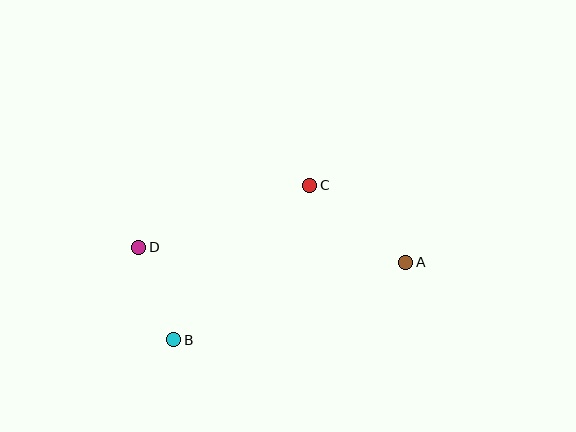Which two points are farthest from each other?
Points A and D are farthest from each other.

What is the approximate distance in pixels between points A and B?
The distance between A and B is approximately 245 pixels.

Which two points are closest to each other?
Points B and D are closest to each other.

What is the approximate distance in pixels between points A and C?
The distance between A and C is approximately 123 pixels.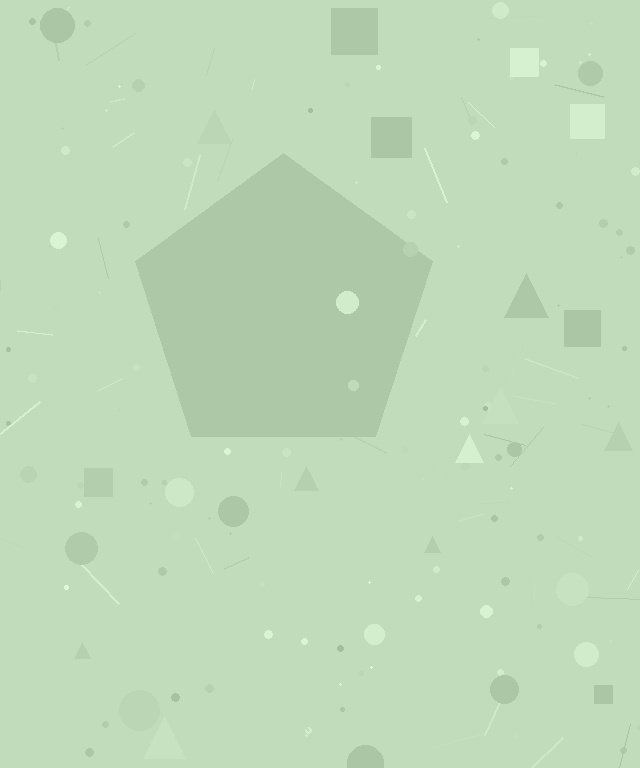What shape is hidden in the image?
A pentagon is hidden in the image.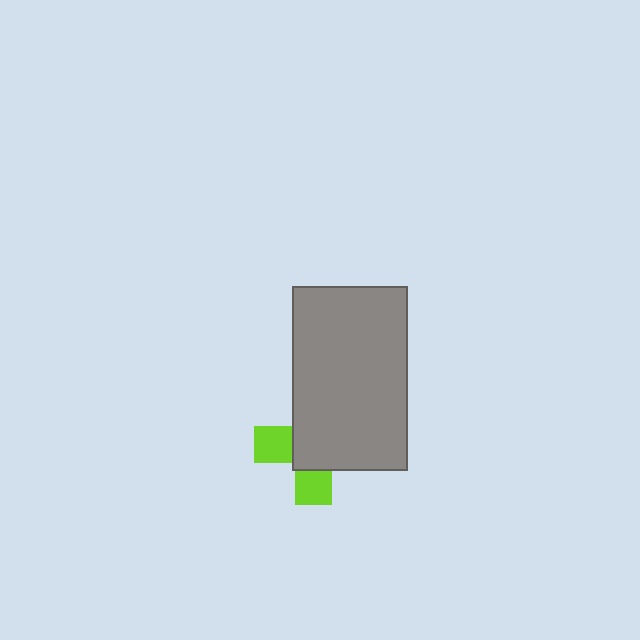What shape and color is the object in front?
The object in front is a gray rectangle.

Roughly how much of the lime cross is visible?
A small part of it is visible (roughly 35%).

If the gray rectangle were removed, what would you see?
You would see the complete lime cross.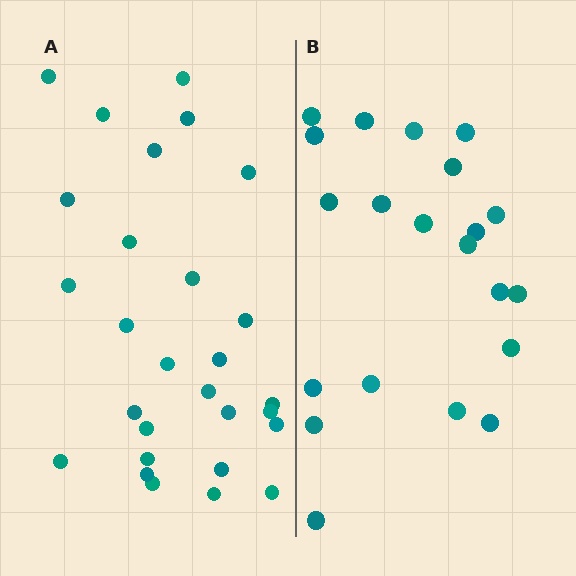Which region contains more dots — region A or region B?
Region A (the left region) has more dots.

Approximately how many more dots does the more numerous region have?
Region A has roughly 8 or so more dots than region B.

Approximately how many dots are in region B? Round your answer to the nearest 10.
About 20 dots. (The exact count is 21, which rounds to 20.)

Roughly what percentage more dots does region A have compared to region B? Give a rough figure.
About 35% more.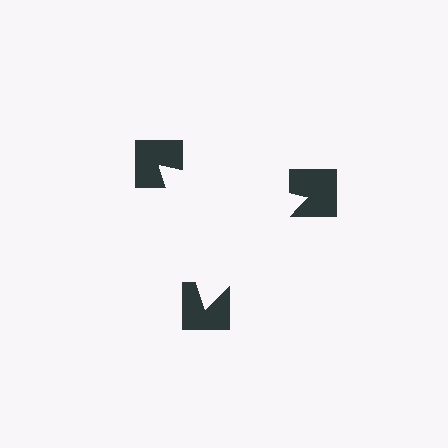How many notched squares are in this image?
There are 3 — one at each vertex of the illusory triangle.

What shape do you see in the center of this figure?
An illusory triangle — its edges are inferred from the aligned wedge cuts in the notched squares, not physically drawn.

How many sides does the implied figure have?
3 sides.